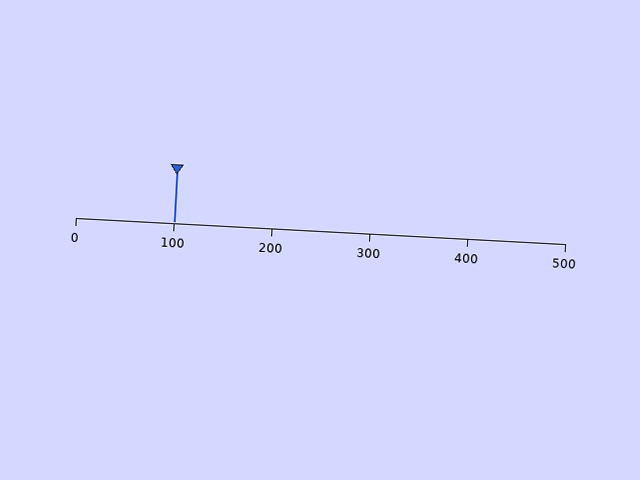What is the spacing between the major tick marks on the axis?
The major ticks are spaced 100 apart.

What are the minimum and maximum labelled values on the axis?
The axis runs from 0 to 500.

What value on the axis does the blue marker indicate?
The marker indicates approximately 100.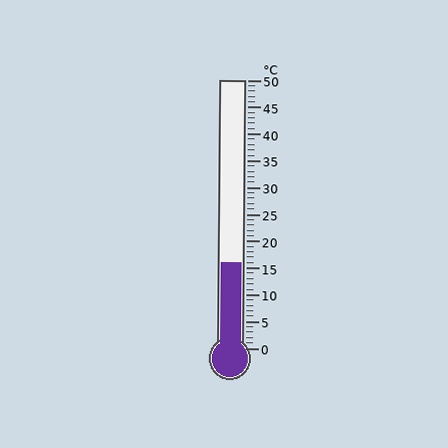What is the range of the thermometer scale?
The thermometer scale ranges from 0°C to 50°C.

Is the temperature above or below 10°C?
The temperature is above 10°C.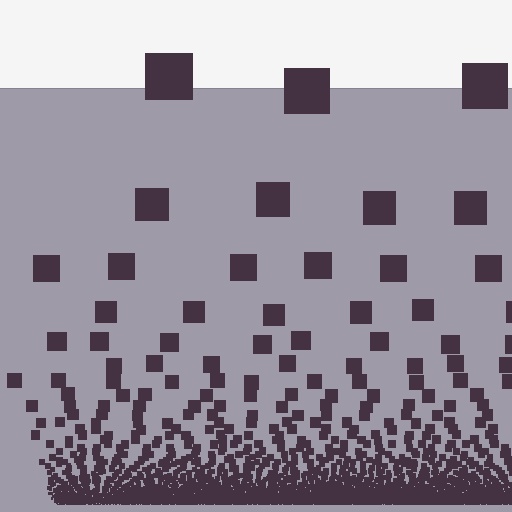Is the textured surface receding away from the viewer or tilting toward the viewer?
The surface appears to tilt toward the viewer. Texture elements get larger and sparser toward the top.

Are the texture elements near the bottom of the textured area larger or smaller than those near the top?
Smaller. The gradient is inverted — elements near the bottom are smaller and denser.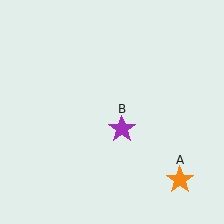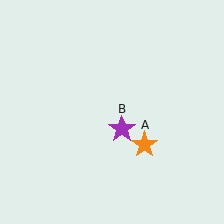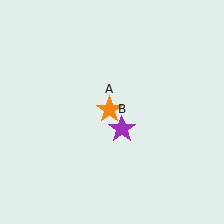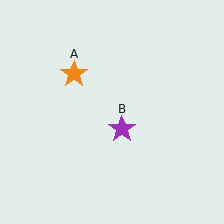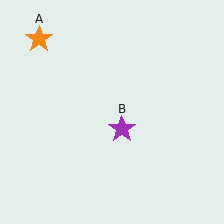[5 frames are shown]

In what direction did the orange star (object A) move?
The orange star (object A) moved up and to the left.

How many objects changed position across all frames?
1 object changed position: orange star (object A).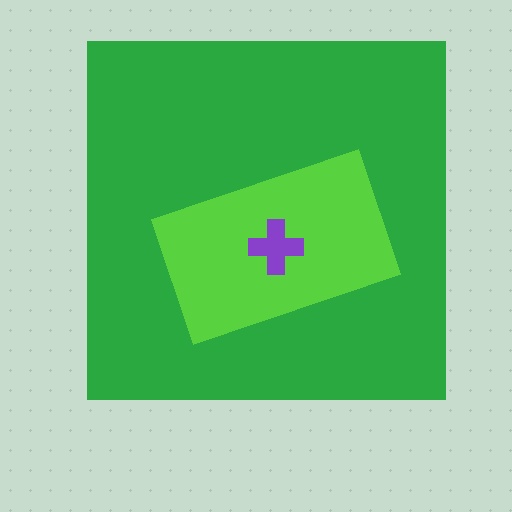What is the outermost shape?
The green square.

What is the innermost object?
The purple cross.